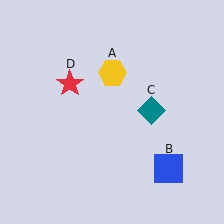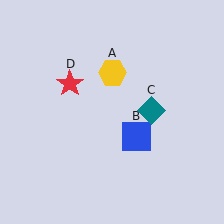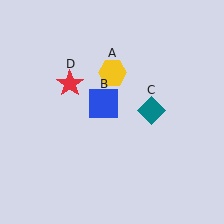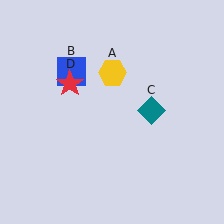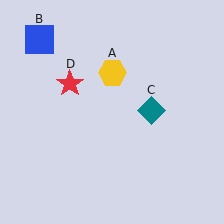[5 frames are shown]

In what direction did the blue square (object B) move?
The blue square (object B) moved up and to the left.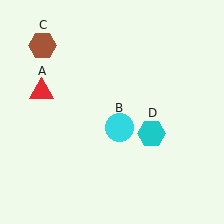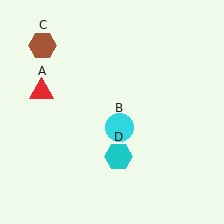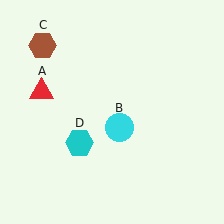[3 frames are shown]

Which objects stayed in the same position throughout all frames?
Red triangle (object A) and cyan circle (object B) and brown hexagon (object C) remained stationary.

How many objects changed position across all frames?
1 object changed position: cyan hexagon (object D).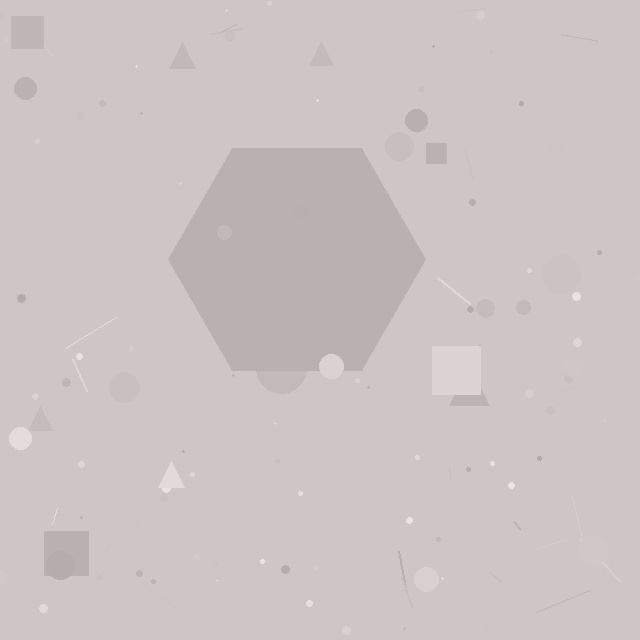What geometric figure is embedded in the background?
A hexagon is embedded in the background.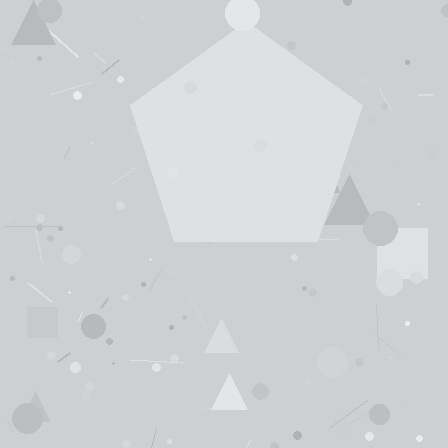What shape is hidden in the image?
A pentagon is hidden in the image.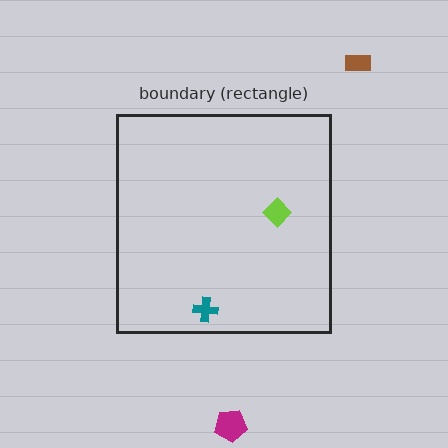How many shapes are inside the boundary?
2 inside, 2 outside.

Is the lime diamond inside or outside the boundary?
Inside.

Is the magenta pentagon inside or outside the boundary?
Outside.